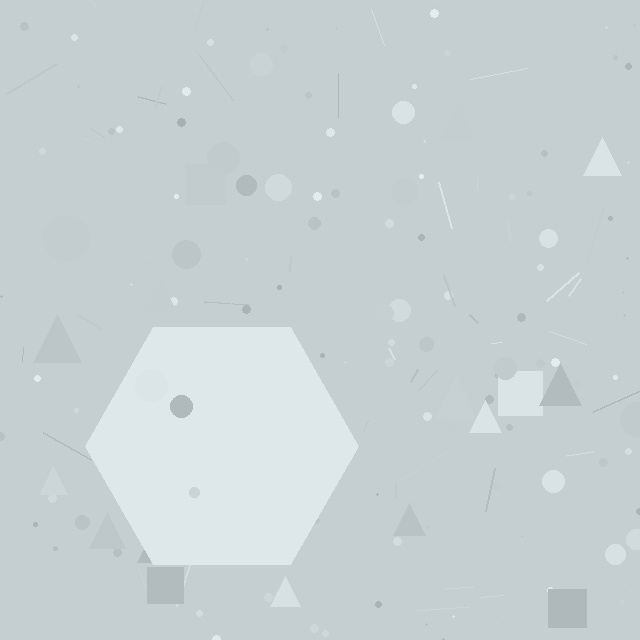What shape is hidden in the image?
A hexagon is hidden in the image.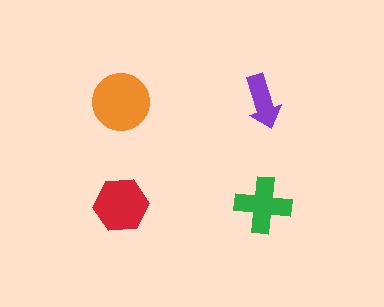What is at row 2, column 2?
A green cross.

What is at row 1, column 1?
An orange circle.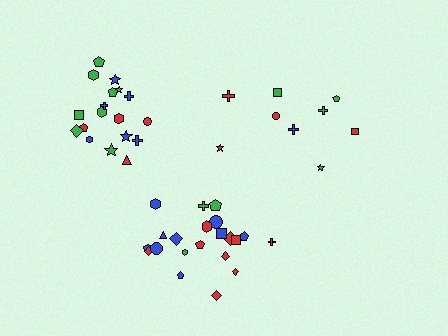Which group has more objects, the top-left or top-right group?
The top-left group.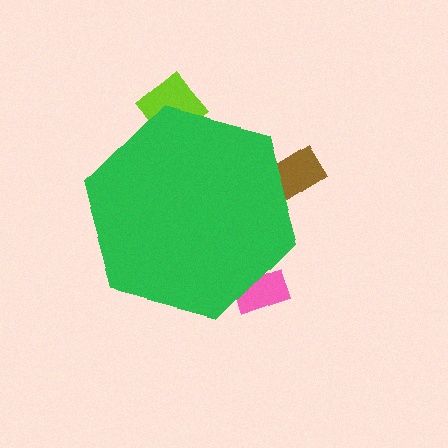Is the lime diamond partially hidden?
Yes, the lime diamond is partially hidden behind the green hexagon.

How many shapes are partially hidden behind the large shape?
3 shapes are partially hidden.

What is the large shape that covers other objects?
A green hexagon.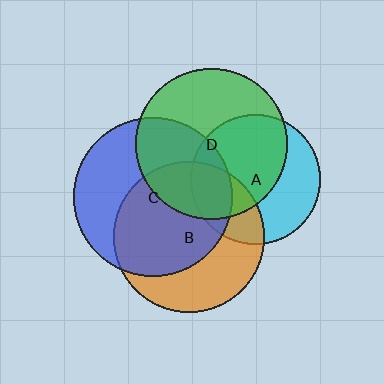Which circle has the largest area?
Circle C (blue).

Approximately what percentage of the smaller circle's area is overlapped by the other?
Approximately 25%.